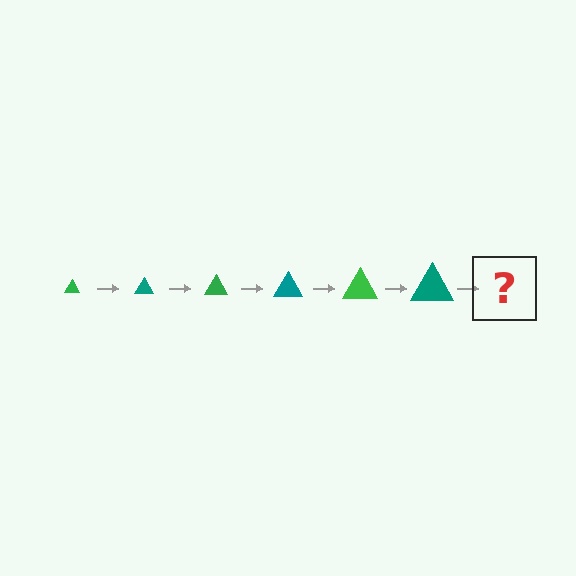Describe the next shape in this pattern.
It should be a green triangle, larger than the previous one.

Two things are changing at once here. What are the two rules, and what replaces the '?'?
The two rules are that the triangle grows larger each step and the color cycles through green and teal. The '?' should be a green triangle, larger than the previous one.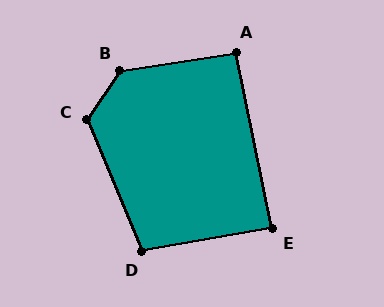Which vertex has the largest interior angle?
B, at approximately 132 degrees.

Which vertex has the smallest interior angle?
E, at approximately 88 degrees.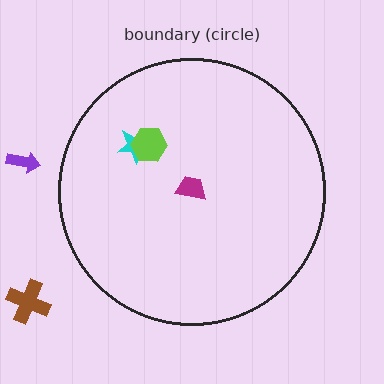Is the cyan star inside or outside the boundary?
Inside.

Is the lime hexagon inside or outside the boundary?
Inside.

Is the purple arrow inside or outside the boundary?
Outside.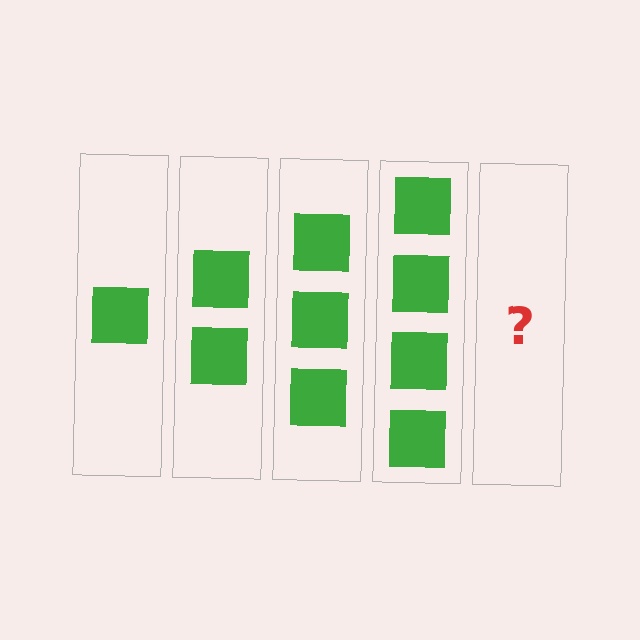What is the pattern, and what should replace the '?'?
The pattern is that each step adds one more square. The '?' should be 5 squares.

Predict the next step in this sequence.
The next step is 5 squares.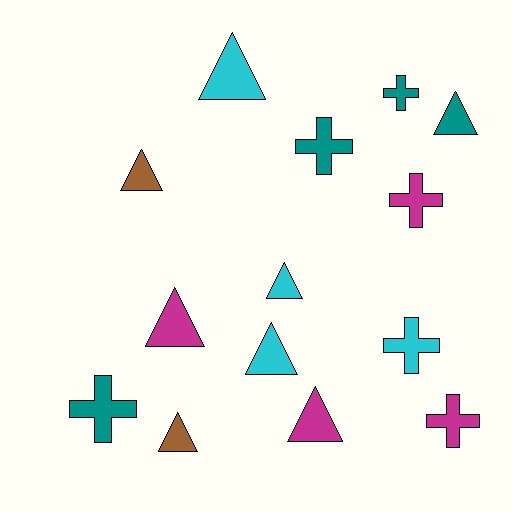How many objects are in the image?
There are 14 objects.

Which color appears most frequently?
Teal, with 4 objects.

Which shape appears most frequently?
Triangle, with 8 objects.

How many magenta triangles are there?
There are 2 magenta triangles.